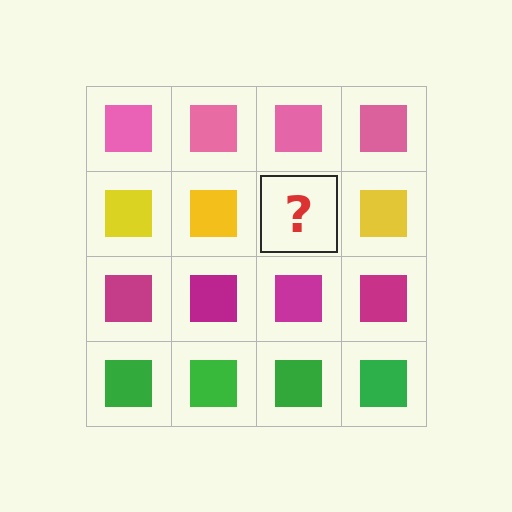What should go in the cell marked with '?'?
The missing cell should contain a yellow square.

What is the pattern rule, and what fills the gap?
The rule is that each row has a consistent color. The gap should be filled with a yellow square.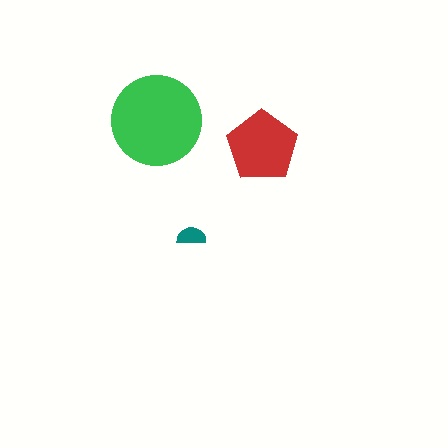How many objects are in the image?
There are 3 objects in the image.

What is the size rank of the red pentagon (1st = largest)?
2nd.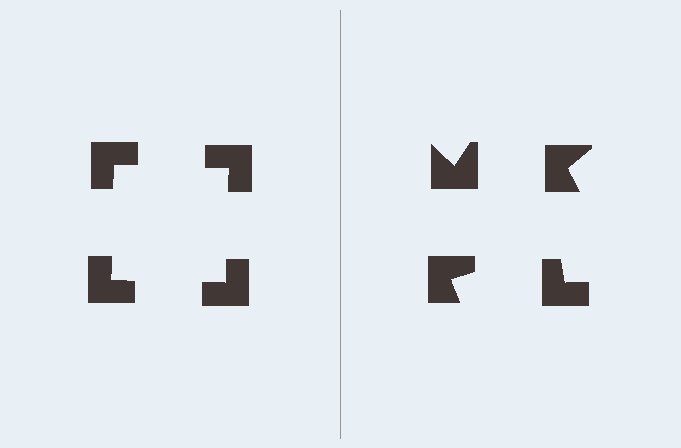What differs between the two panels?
The notched squares are positioned identically on both sides; only the wedge orientations differ. On the left they align to a square; on the right they are misaligned.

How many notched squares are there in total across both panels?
8 — 4 on each side.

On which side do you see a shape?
An illusory square appears on the left side. On the right side the wedge cuts are rotated, so no coherent shape forms.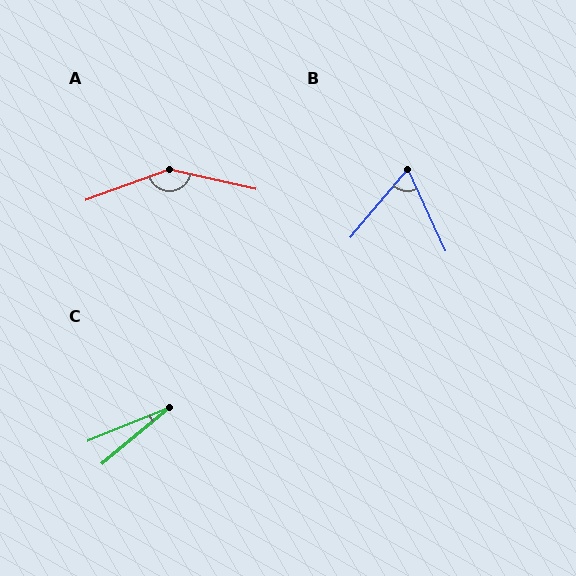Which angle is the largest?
A, at approximately 148 degrees.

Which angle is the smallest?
C, at approximately 17 degrees.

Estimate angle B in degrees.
Approximately 64 degrees.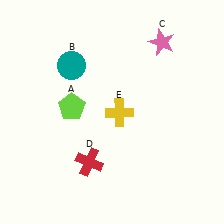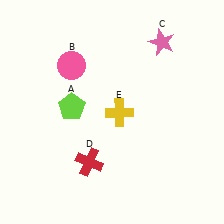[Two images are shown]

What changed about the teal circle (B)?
In Image 1, B is teal. In Image 2, it changed to pink.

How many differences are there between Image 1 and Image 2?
There is 1 difference between the two images.